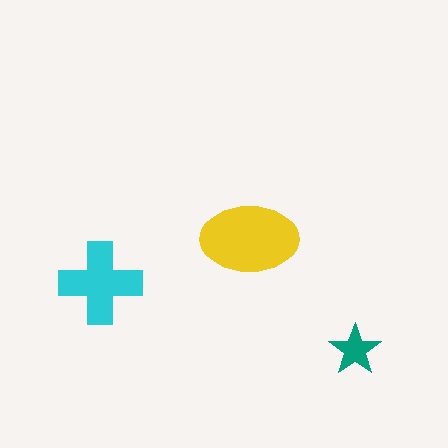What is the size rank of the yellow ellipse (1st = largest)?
1st.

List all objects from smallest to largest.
The teal star, the cyan cross, the yellow ellipse.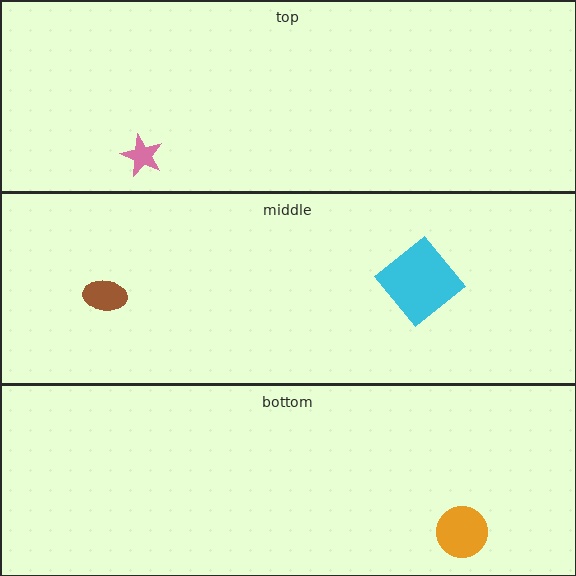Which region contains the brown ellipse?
The middle region.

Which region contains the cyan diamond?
The middle region.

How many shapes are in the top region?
1.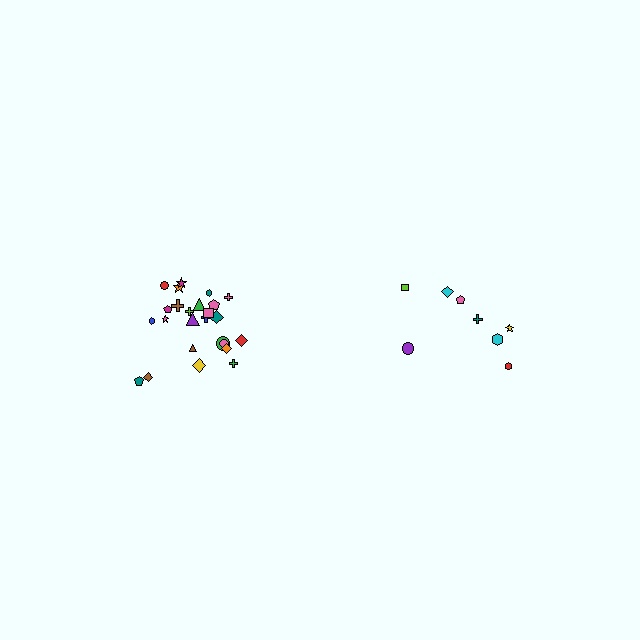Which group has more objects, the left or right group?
The left group.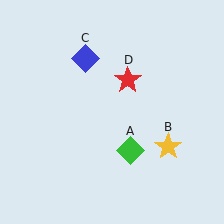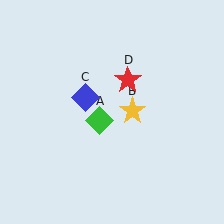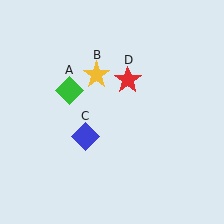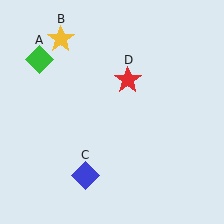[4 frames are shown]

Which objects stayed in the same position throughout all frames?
Red star (object D) remained stationary.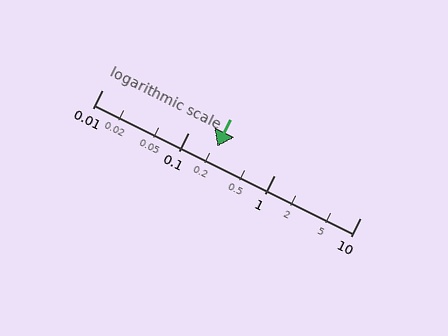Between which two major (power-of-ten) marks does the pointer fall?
The pointer is between 0.1 and 1.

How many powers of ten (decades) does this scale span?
The scale spans 3 decades, from 0.01 to 10.